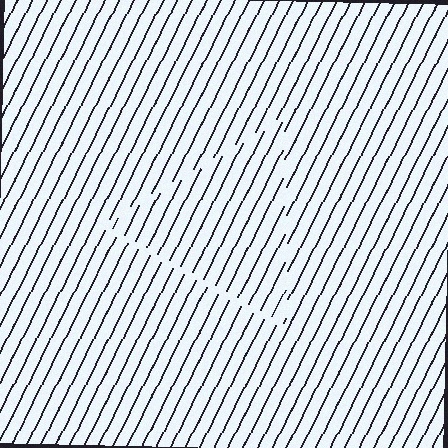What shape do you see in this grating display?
An illusory triangle. The interior of the shape contains the same grating, shifted by half a period — the contour is defined by the phase discontinuity where line-ends from the inner and outer gratings abut.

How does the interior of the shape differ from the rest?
The interior of the shape contains the same grating, shifted by half a period — the contour is defined by the phase discontinuity where line-ends from the inner and outer gratings abut.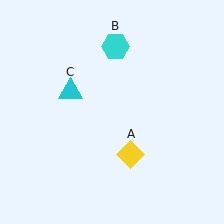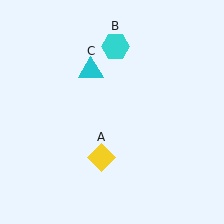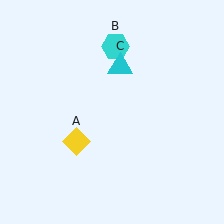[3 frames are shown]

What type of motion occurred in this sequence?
The yellow diamond (object A), cyan triangle (object C) rotated clockwise around the center of the scene.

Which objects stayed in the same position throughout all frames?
Cyan hexagon (object B) remained stationary.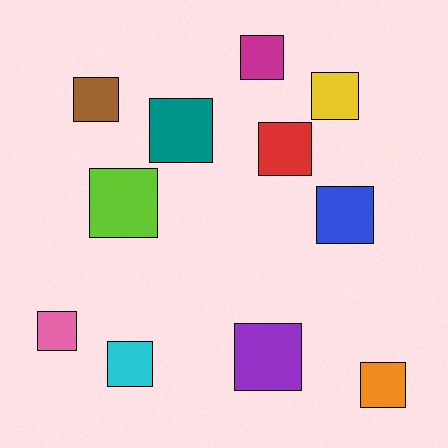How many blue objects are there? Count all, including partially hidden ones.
There is 1 blue object.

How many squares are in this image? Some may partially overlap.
There are 11 squares.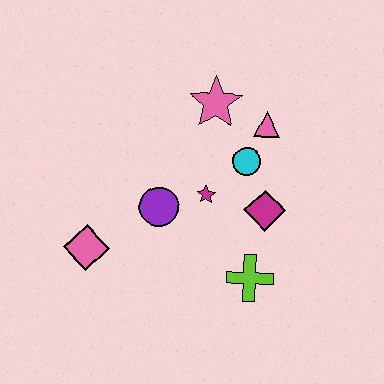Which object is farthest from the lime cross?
The pink star is farthest from the lime cross.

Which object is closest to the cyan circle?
The pink triangle is closest to the cyan circle.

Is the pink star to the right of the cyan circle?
No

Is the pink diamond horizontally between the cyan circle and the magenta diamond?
No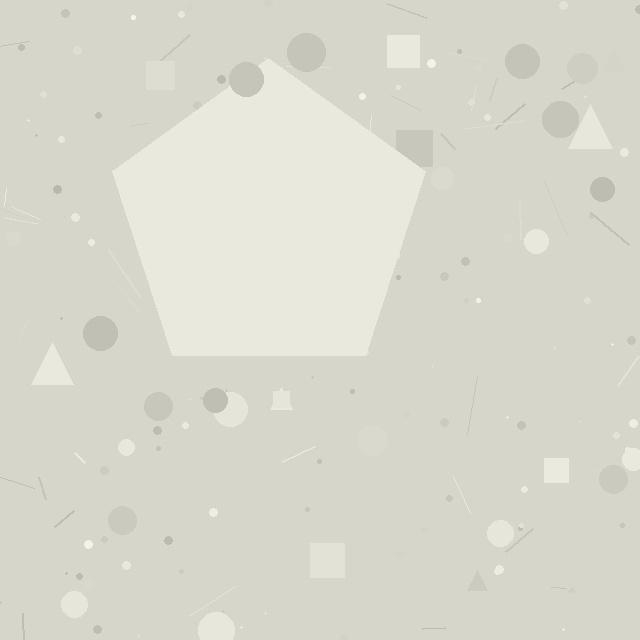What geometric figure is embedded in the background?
A pentagon is embedded in the background.